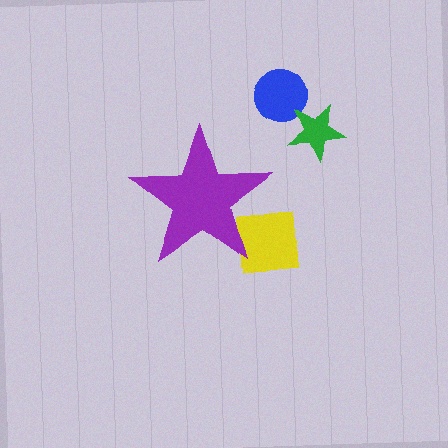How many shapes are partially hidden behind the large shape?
1 shape is partially hidden.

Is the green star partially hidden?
No, the green star is fully visible.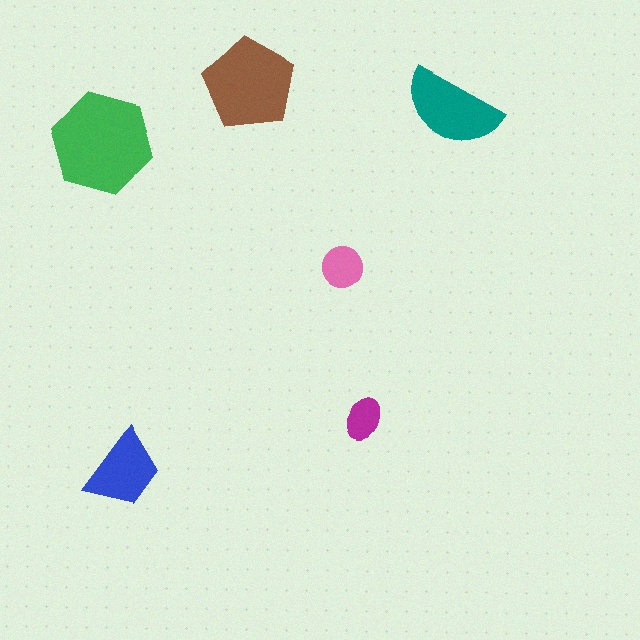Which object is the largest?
The green hexagon.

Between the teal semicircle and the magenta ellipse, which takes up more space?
The teal semicircle.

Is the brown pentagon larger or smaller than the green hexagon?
Smaller.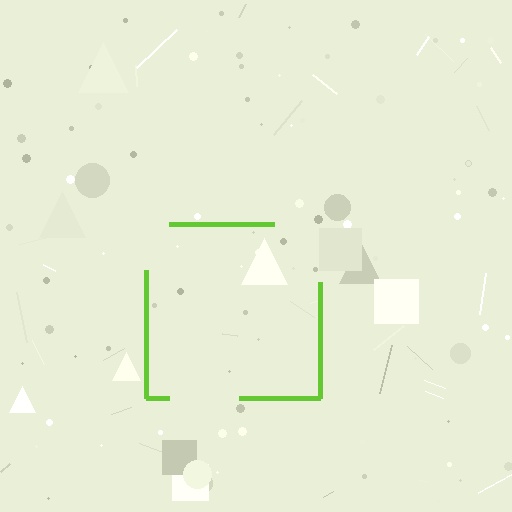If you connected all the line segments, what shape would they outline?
They would outline a square.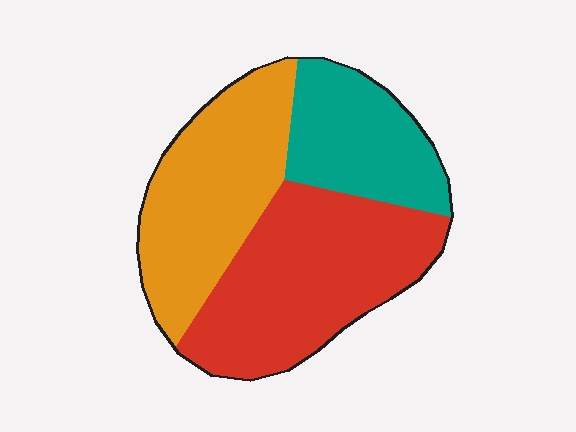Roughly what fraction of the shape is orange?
Orange covers 34% of the shape.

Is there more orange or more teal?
Orange.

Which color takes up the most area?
Red, at roughly 40%.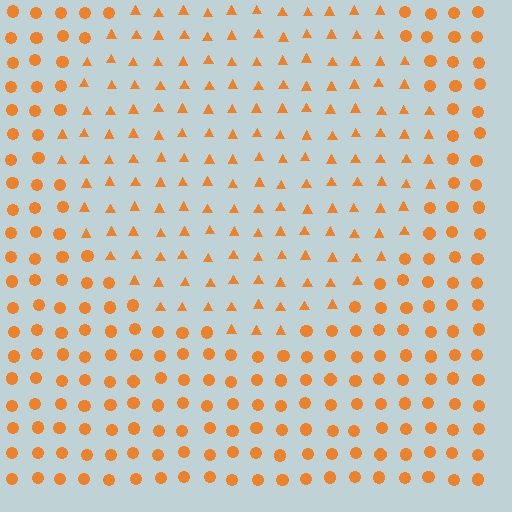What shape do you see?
I see a circle.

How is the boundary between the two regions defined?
The boundary is defined by a change in element shape: triangles inside vs. circles outside. All elements share the same color and spacing.